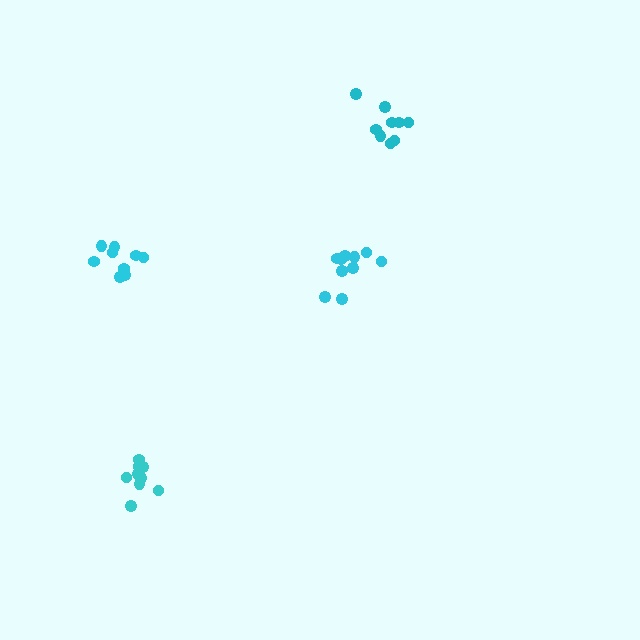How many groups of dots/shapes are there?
There are 4 groups.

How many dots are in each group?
Group 1: 9 dots, Group 2: 10 dots, Group 3: 9 dots, Group 4: 9 dots (37 total).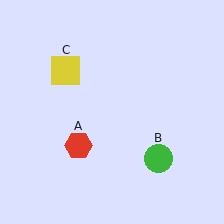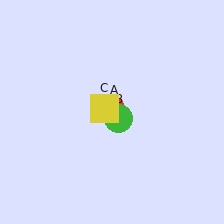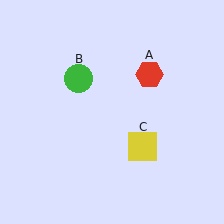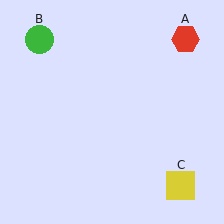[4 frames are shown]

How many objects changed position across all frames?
3 objects changed position: red hexagon (object A), green circle (object B), yellow square (object C).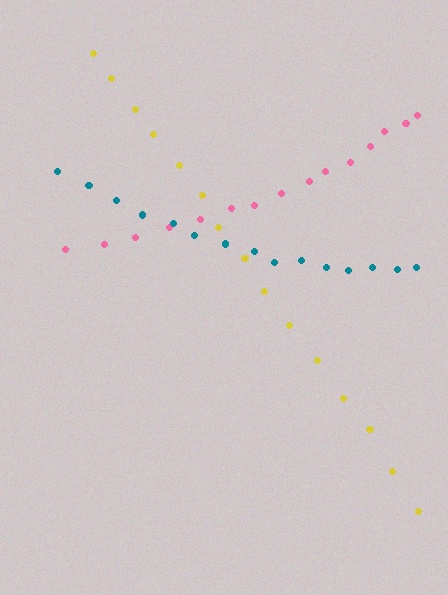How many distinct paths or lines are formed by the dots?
There are 3 distinct paths.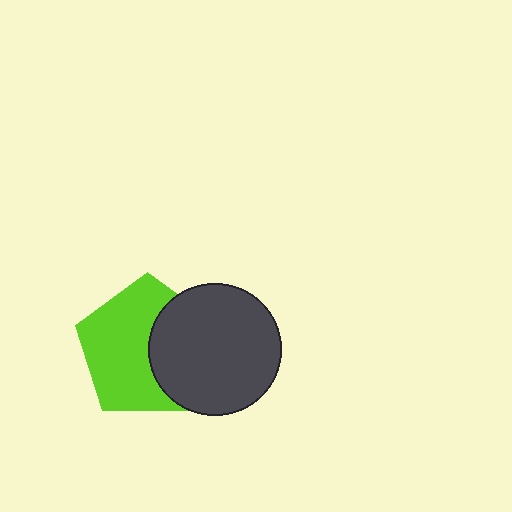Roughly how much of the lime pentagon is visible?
About half of it is visible (roughly 61%).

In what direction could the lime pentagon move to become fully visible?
The lime pentagon could move left. That would shift it out from behind the dark gray circle entirely.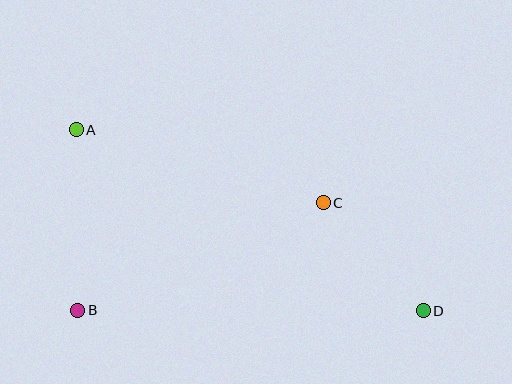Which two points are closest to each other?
Points C and D are closest to each other.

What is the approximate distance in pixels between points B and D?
The distance between B and D is approximately 346 pixels.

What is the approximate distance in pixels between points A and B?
The distance between A and B is approximately 180 pixels.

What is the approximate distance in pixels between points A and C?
The distance between A and C is approximately 258 pixels.